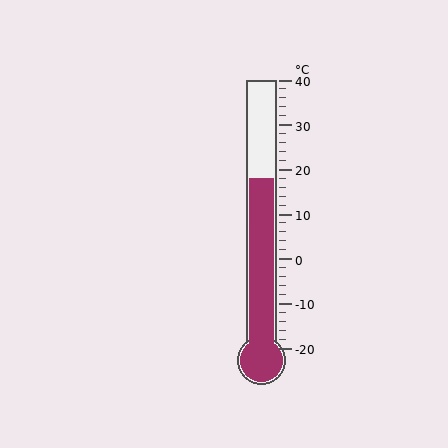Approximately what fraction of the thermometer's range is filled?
The thermometer is filled to approximately 65% of its range.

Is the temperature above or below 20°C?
The temperature is below 20°C.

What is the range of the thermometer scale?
The thermometer scale ranges from -20°C to 40°C.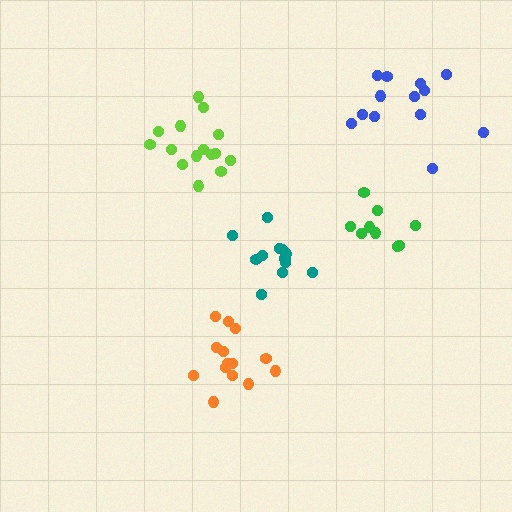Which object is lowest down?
The orange cluster is bottommost.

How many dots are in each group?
Group 1: 14 dots, Group 2: 13 dots, Group 3: 15 dots, Group 4: 9 dots, Group 5: 12 dots (63 total).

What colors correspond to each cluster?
The clusters are colored: orange, blue, lime, green, teal.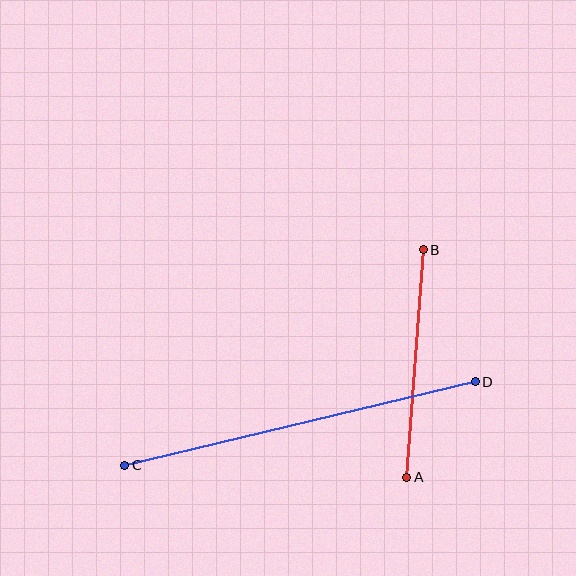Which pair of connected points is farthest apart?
Points C and D are farthest apart.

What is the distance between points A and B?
The distance is approximately 228 pixels.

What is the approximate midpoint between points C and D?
The midpoint is at approximately (300, 423) pixels.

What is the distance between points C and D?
The distance is approximately 360 pixels.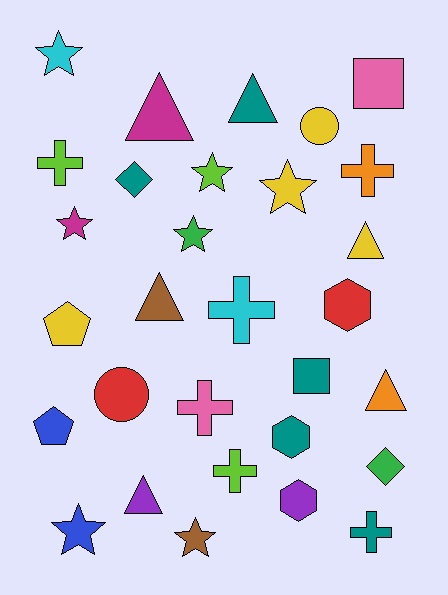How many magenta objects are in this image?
There are 2 magenta objects.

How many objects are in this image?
There are 30 objects.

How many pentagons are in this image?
There are 2 pentagons.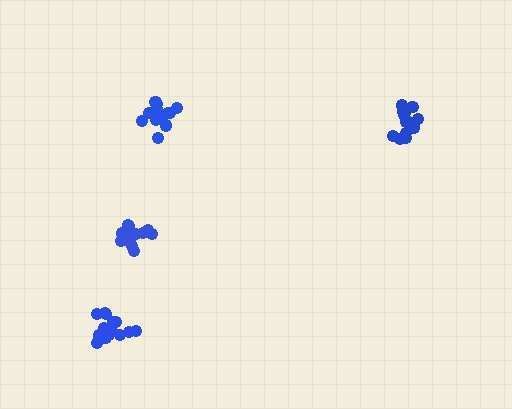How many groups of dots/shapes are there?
There are 4 groups.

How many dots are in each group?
Group 1: 13 dots, Group 2: 15 dots, Group 3: 13 dots, Group 4: 15 dots (56 total).